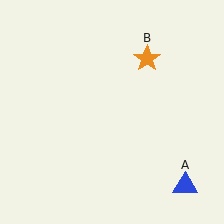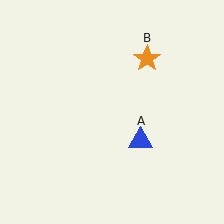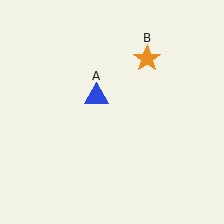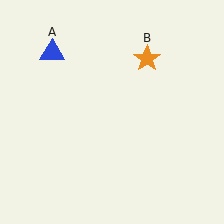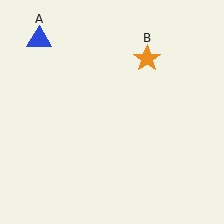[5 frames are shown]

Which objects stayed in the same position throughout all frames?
Orange star (object B) remained stationary.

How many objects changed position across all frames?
1 object changed position: blue triangle (object A).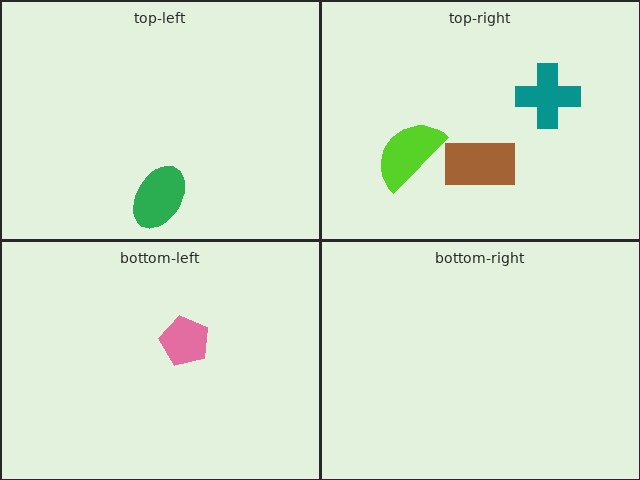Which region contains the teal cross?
The top-right region.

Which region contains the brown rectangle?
The top-right region.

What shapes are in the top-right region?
The brown rectangle, the teal cross, the lime semicircle.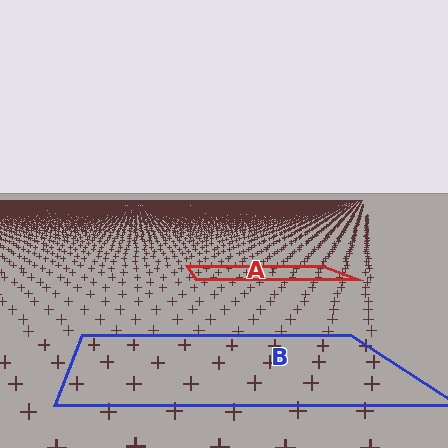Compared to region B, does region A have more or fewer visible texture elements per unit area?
Region A has more texture elements per unit area — they are packed more densely because it is farther away.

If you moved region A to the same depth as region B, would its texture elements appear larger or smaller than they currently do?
They would appear larger. At a closer depth, the same texture elements are projected at a bigger on-screen size.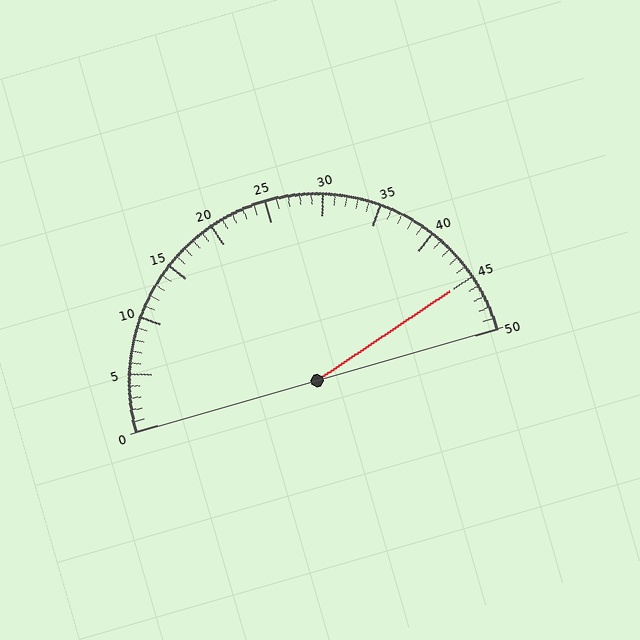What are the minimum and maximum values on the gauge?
The gauge ranges from 0 to 50.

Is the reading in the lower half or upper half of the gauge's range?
The reading is in the upper half of the range (0 to 50).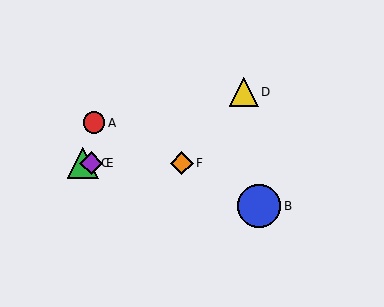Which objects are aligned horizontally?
Objects C, E, F are aligned horizontally.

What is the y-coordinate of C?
Object C is at y≈163.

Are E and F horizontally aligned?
Yes, both are at y≈163.